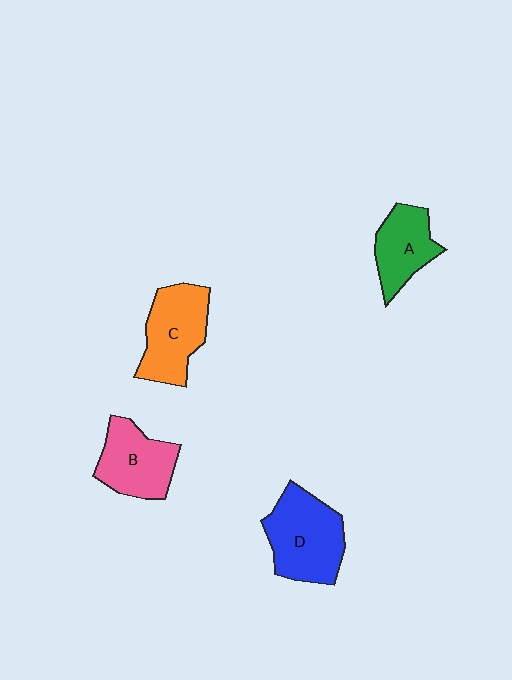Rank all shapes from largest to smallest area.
From largest to smallest: D (blue), C (orange), B (pink), A (green).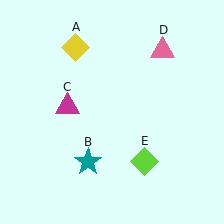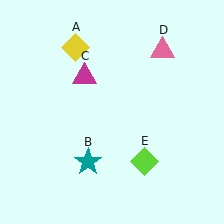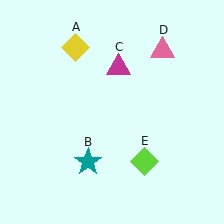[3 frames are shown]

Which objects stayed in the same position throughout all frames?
Yellow diamond (object A) and teal star (object B) and pink triangle (object D) and lime diamond (object E) remained stationary.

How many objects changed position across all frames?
1 object changed position: magenta triangle (object C).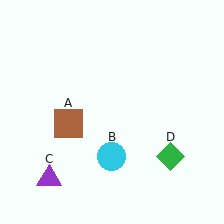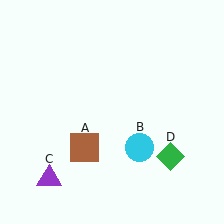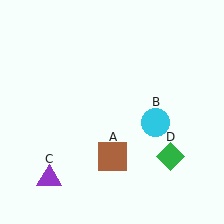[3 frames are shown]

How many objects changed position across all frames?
2 objects changed position: brown square (object A), cyan circle (object B).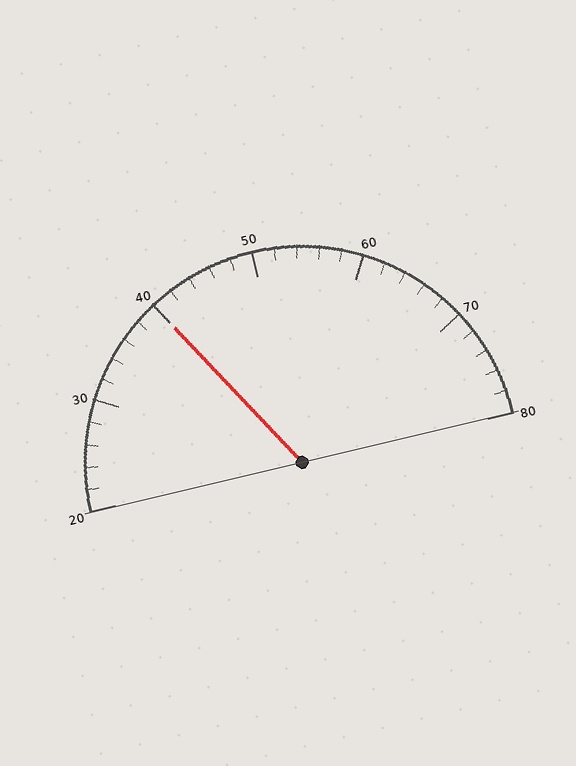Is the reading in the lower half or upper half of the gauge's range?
The reading is in the lower half of the range (20 to 80).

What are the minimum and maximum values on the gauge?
The gauge ranges from 20 to 80.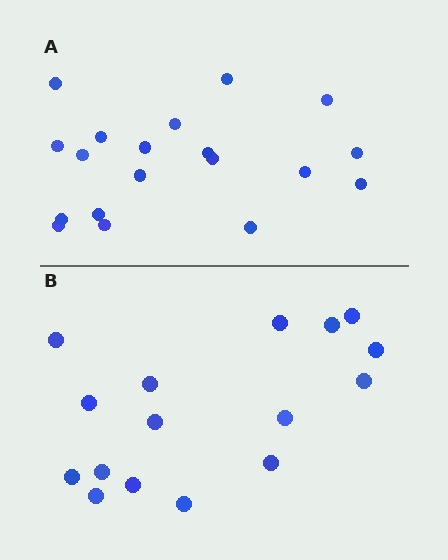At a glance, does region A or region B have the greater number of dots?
Region A (the top region) has more dots.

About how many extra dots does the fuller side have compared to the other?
Region A has just a few more — roughly 2 or 3 more dots than region B.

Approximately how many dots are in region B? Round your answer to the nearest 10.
About 20 dots. (The exact count is 16, which rounds to 20.)